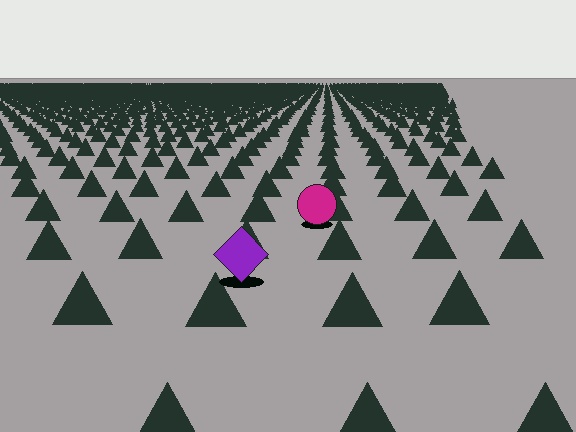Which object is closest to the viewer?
The purple diamond is closest. The texture marks near it are larger and more spread out.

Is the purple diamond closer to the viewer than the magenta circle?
Yes. The purple diamond is closer — you can tell from the texture gradient: the ground texture is coarser near it.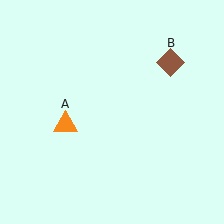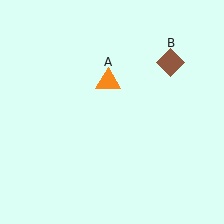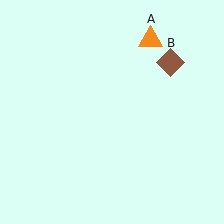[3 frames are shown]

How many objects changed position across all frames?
1 object changed position: orange triangle (object A).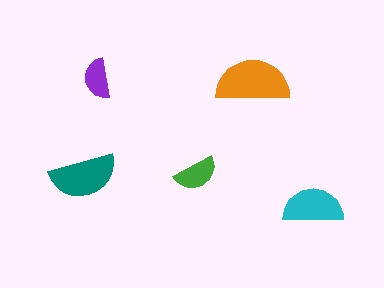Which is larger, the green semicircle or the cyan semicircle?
The cyan one.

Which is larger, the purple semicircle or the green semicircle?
The green one.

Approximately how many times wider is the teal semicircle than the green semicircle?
About 1.5 times wider.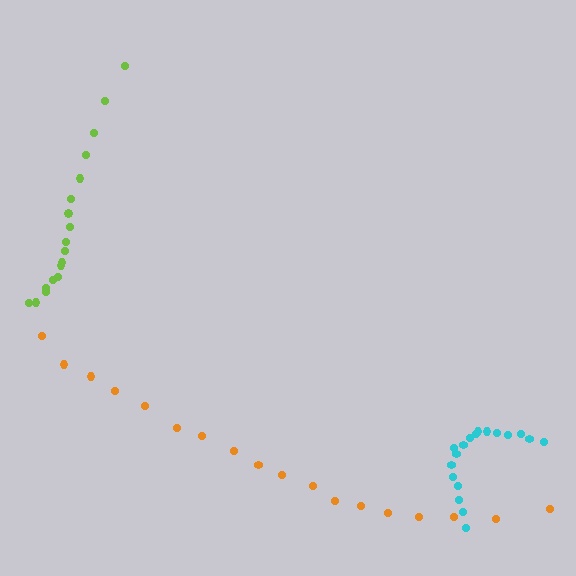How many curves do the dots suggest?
There are 3 distinct paths.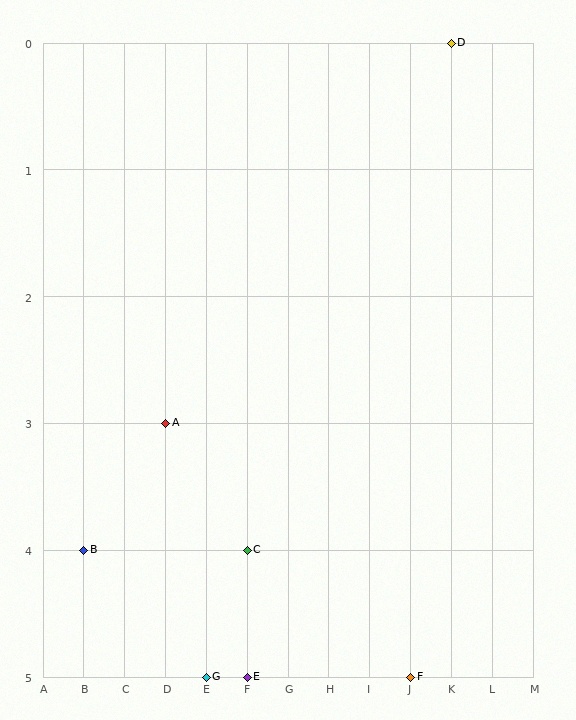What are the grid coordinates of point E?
Point E is at grid coordinates (F, 5).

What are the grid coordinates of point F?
Point F is at grid coordinates (J, 5).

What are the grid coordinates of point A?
Point A is at grid coordinates (D, 3).